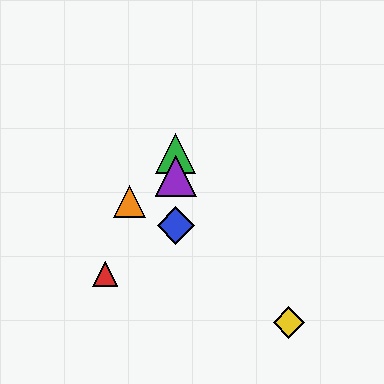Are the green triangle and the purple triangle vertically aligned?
Yes, both are at x≈176.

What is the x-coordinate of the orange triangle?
The orange triangle is at x≈129.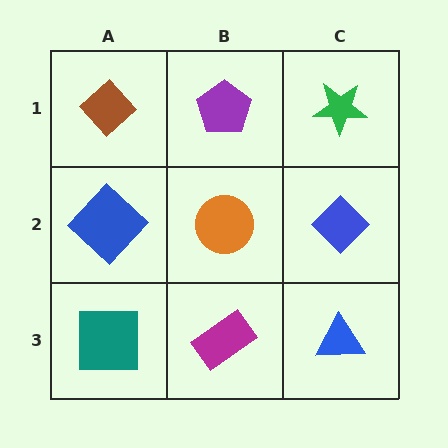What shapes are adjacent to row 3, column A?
A blue diamond (row 2, column A), a magenta rectangle (row 3, column B).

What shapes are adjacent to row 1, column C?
A blue diamond (row 2, column C), a purple pentagon (row 1, column B).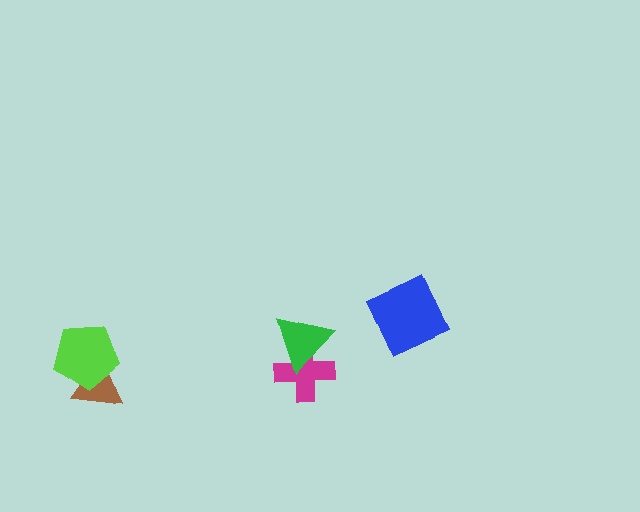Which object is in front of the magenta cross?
The green triangle is in front of the magenta cross.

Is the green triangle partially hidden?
No, no other shape covers it.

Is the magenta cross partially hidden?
Yes, it is partially covered by another shape.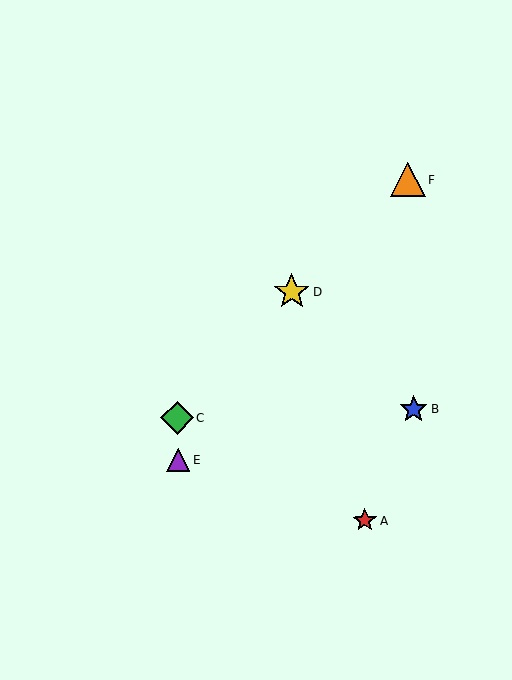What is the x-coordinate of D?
Object D is at x≈291.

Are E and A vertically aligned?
No, E is at x≈178 and A is at x≈365.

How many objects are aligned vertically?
2 objects (C, E) are aligned vertically.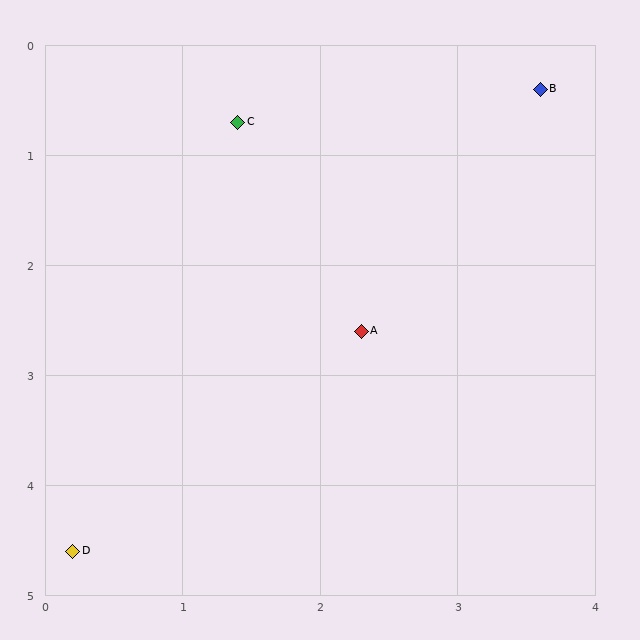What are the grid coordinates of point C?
Point C is at approximately (1.4, 0.7).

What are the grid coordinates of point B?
Point B is at approximately (3.6, 0.4).